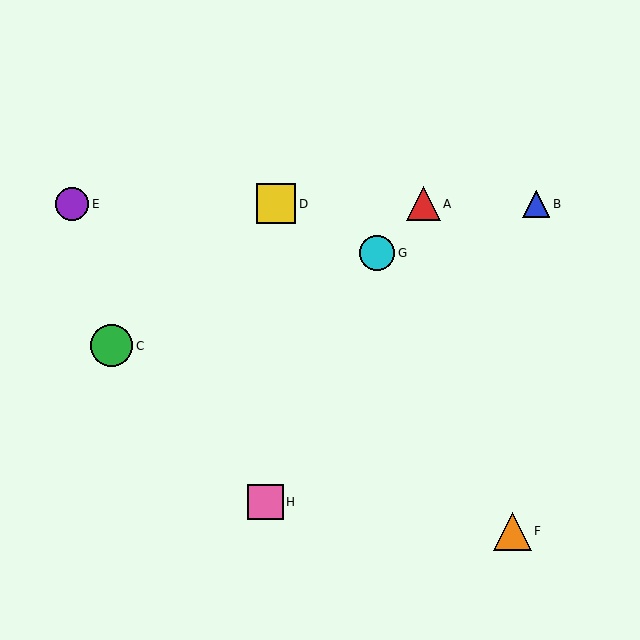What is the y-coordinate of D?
Object D is at y≈204.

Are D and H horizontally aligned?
No, D is at y≈204 and H is at y≈502.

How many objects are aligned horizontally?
4 objects (A, B, D, E) are aligned horizontally.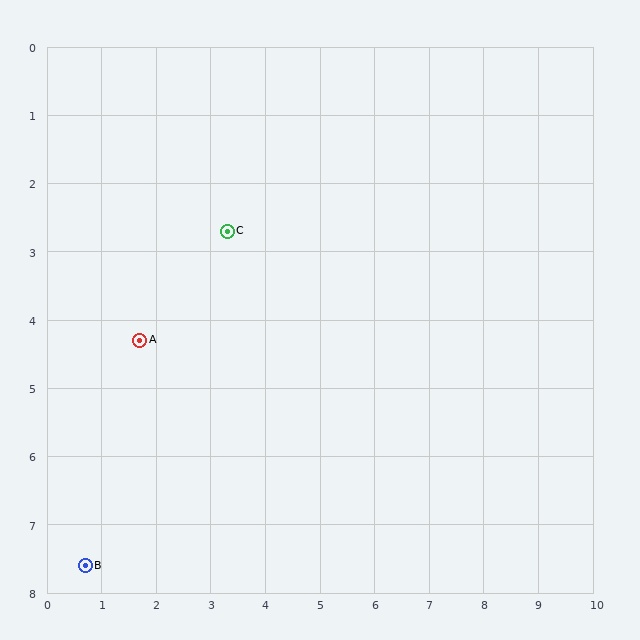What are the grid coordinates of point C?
Point C is at approximately (3.3, 2.7).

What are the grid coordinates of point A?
Point A is at approximately (1.7, 4.3).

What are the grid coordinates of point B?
Point B is at approximately (0.7, 7.6).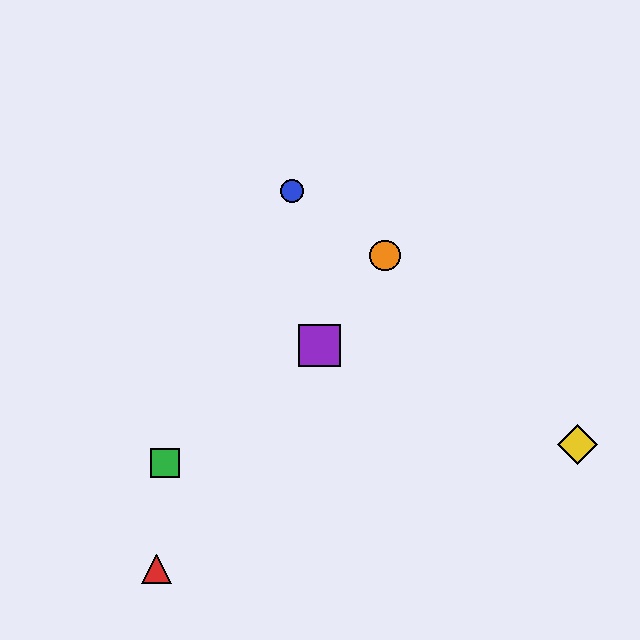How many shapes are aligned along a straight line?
3 shapes (the red triangle, the purple square, the orange circle) are aligned along a straight line.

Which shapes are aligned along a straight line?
The red triangle, the purple square, the orange circle are aligned along a straight line.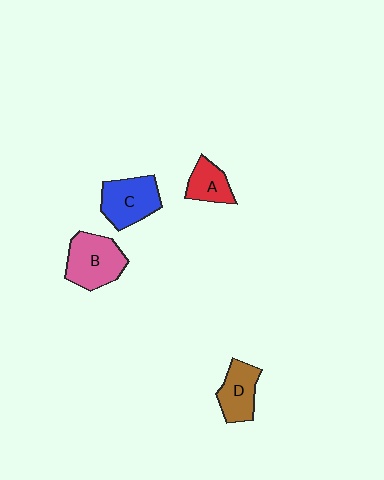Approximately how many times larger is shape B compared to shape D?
Approximately 1.3 times.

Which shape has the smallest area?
Shape A (red).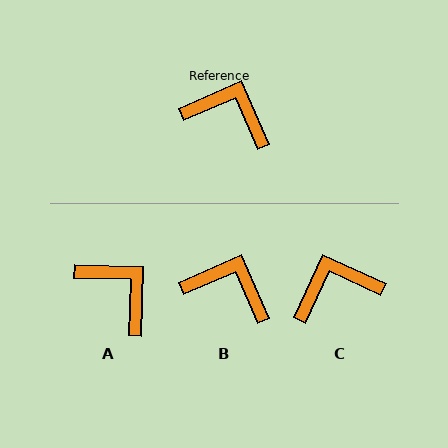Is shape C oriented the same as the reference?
No, it is off by about 41 degrees.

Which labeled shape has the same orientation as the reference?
B.